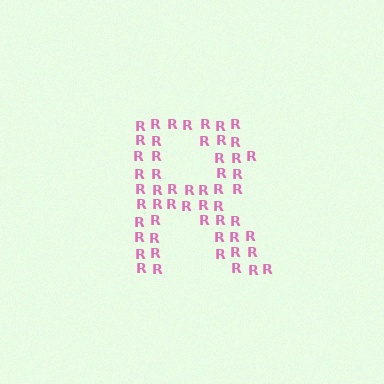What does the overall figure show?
The overall figure shows the letter R.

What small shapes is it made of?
It is made of small letter R's.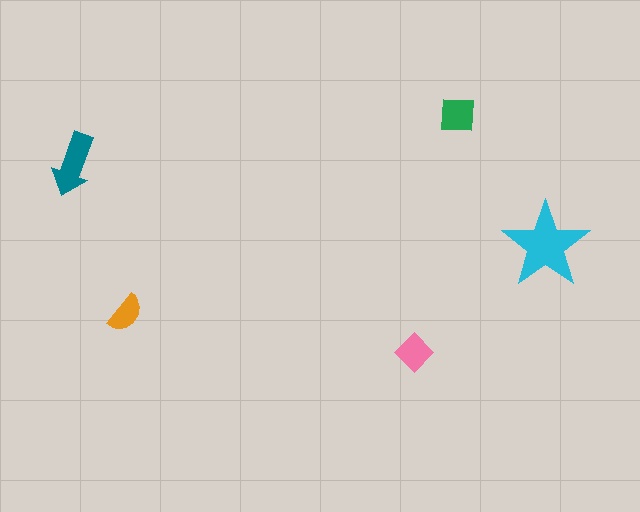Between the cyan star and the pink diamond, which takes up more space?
The cyan star.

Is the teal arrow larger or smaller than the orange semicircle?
Larger.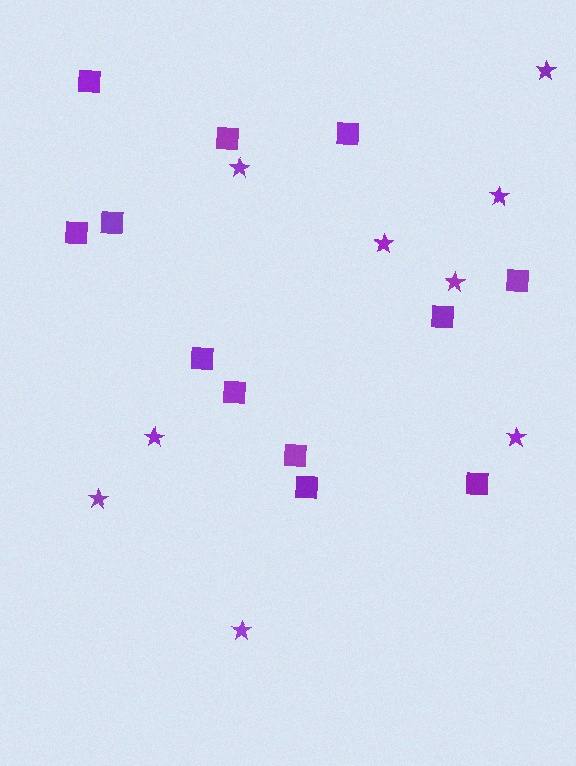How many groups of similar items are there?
There are 2 groups: one group of squares (12) and one group of stars (9).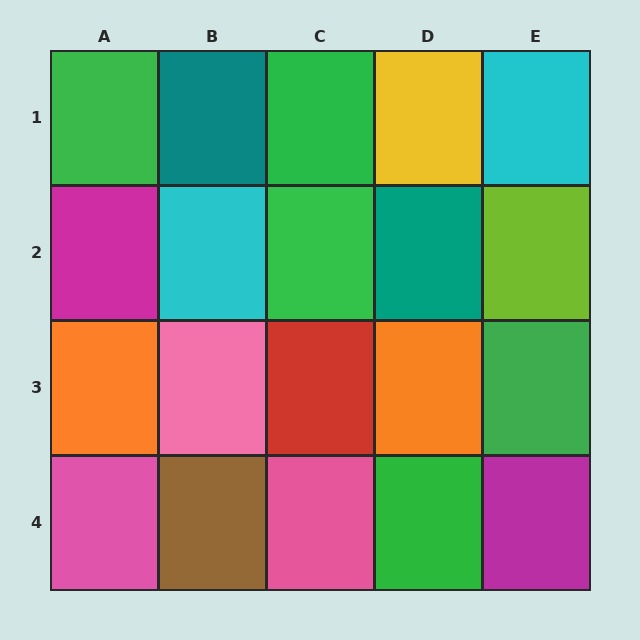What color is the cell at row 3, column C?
Red.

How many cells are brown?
1 cell is brown.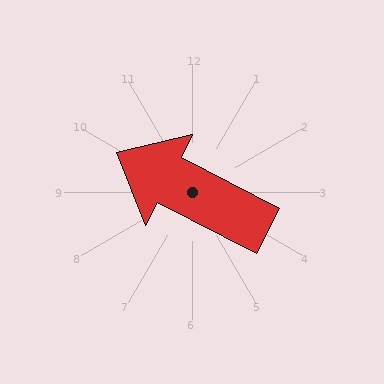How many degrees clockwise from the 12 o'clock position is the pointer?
Approximately 297 degrees.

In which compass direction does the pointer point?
Northwest.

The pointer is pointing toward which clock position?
Roughly 10 o'clock.